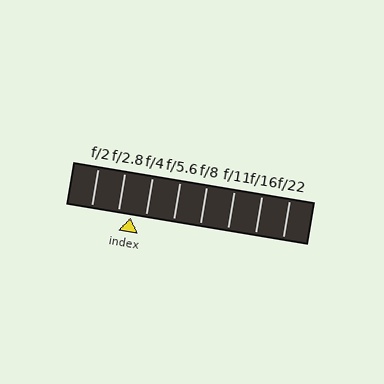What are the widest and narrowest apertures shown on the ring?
The widest aperture shown is f/2 and the narrowest is f/22.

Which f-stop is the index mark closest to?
The index mark is closest to f/2.8.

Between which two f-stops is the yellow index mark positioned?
The index mark is between f/2.8 and f/4.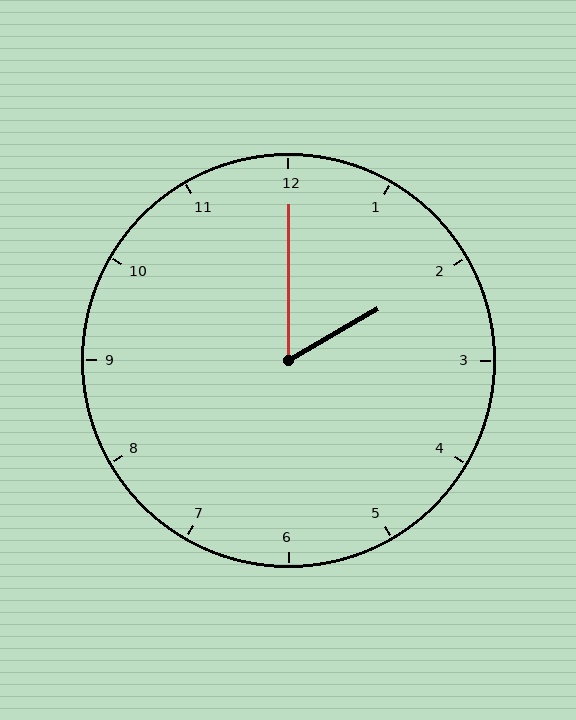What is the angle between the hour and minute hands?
Approximately 60 degrees.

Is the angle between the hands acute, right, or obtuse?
It is acute.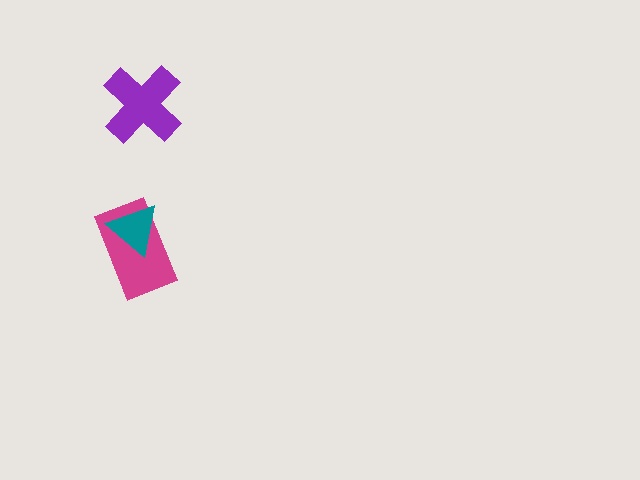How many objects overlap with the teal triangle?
1 object overlaps with the teal triangle.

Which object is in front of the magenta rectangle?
The teal triangle is in front of the magenta rectangle.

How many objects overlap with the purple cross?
0 objects overlap with the purple cross.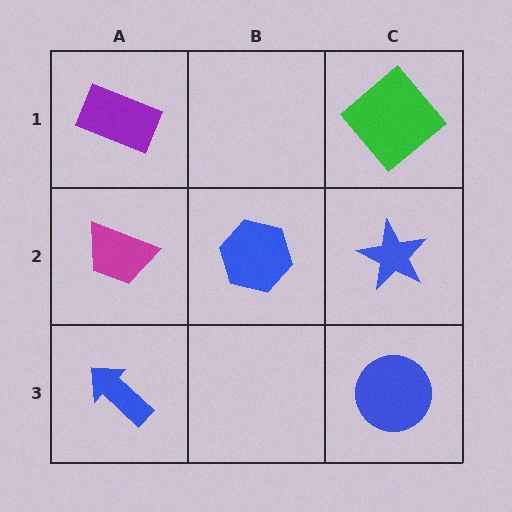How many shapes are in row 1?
2 shapes.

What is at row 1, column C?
A green diamond.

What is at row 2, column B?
A blue hexagon.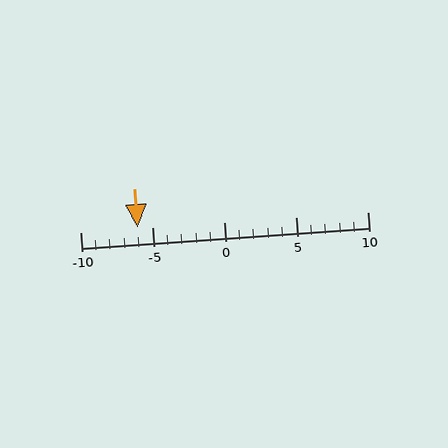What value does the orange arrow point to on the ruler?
The orange arrow points to approximately -6.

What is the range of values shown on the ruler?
The ruler shows values from -10 to 10.